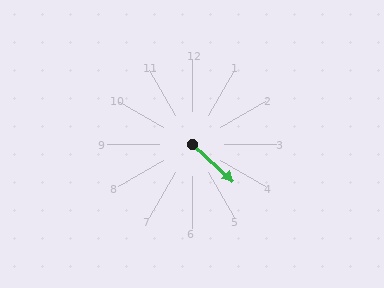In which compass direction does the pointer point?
Southeast.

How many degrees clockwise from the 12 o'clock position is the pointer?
Approximately 132 degrees.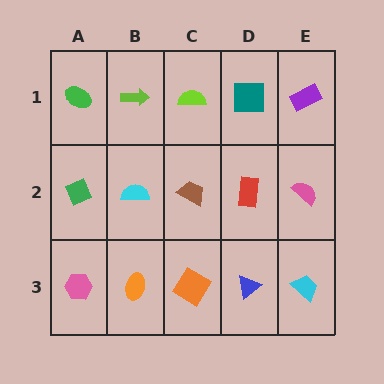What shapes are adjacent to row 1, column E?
A pink semicircle (row 2, column E), a teal square (row 1, column D).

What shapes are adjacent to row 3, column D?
A red rectangle (row 2, column D), an orange diamond (row 3, column C), a cyan trapezoid (row 3, column E).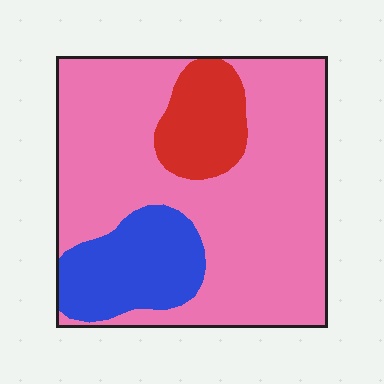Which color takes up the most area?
Pink, at roughly 70%.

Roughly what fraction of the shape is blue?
Blue covers about 15% of the shape.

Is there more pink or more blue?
Pink.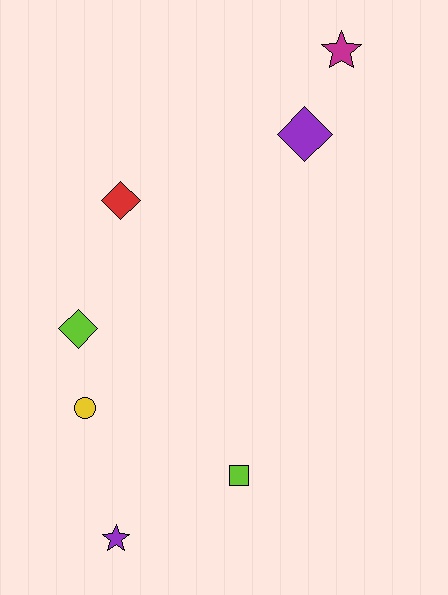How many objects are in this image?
There are 7 objects.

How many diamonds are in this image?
There are 3 diamonds.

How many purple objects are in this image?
There are 2 purple objects.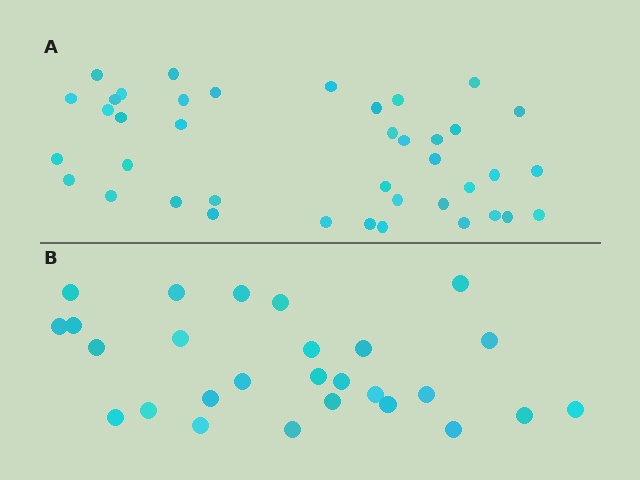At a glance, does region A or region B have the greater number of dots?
Region A (the top region) has more dots.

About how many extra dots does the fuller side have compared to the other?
Region A has approximately 15 more dots than region B.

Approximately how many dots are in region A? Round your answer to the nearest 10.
About 40 dots.